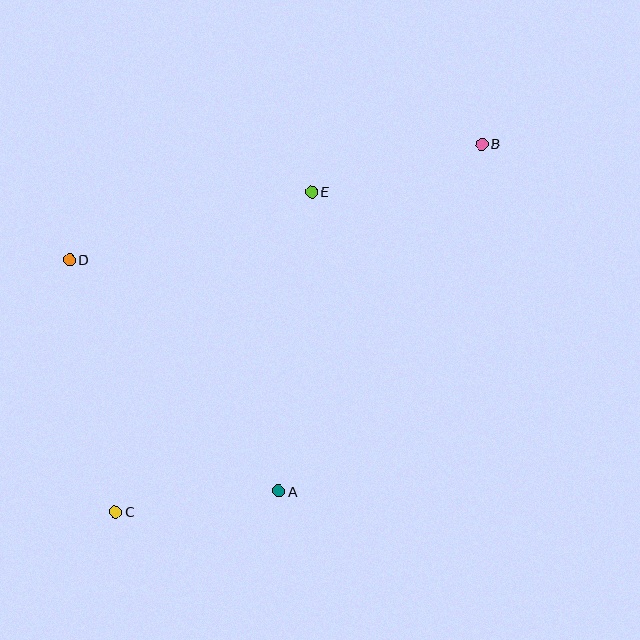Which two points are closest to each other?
Points A and C are closest to each other.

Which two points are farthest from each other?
Points B and C are farthest from each other.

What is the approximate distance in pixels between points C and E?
The distance between C and E is approximately 375 pixels.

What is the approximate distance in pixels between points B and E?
The distance between B and E is approximately 177 pixels.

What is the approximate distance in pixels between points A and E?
The distance between A and E is approximately 301 pixels.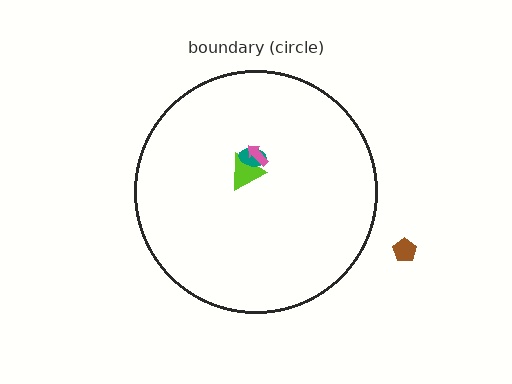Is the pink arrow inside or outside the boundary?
Inside.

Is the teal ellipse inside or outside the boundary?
Inside.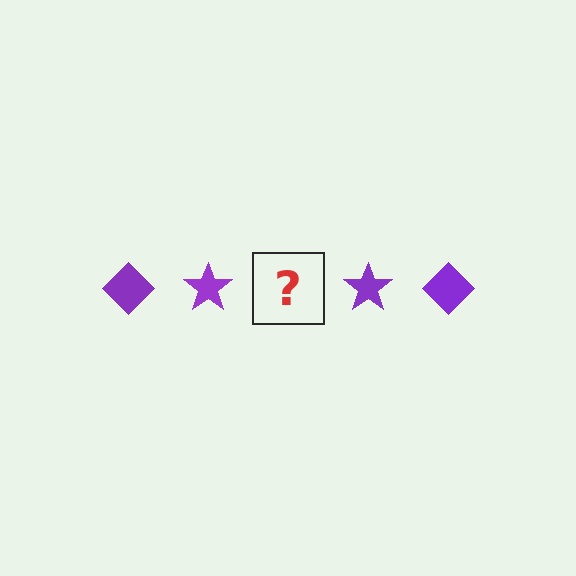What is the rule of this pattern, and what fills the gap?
The rule is that the pattern cycles through diamond, star shapes in purple. The gap should be filled with a purple diamond.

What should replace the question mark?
The question mark should be replaced with a purple diamond.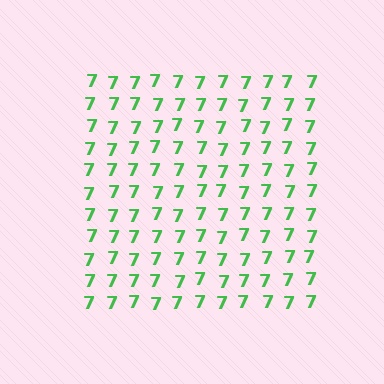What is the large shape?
The large shape is a square.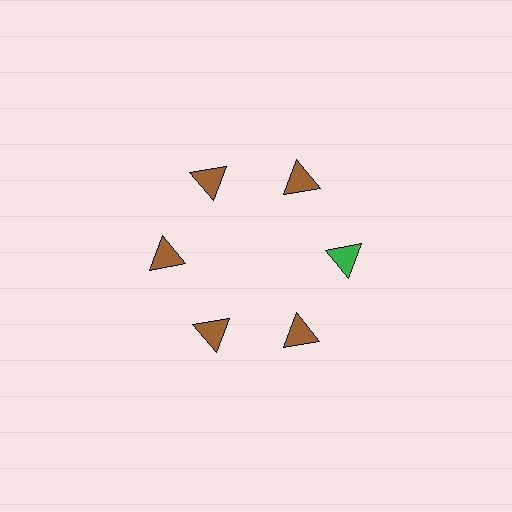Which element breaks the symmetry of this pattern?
The green triangle at roughly the 3 o'clock position breaks the symmetry. All other shapes are brown triangles.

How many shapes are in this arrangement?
There are 6 shapes arranged in a ring pattern.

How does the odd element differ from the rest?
It has a different color: green instead of brown.